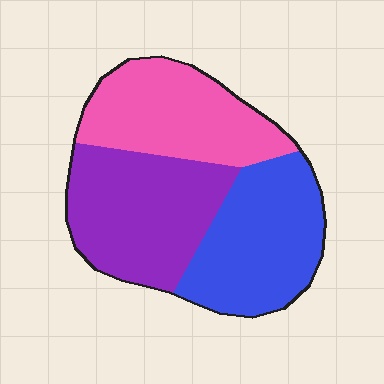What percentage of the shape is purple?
Purple takes up between a third and a half of the shape.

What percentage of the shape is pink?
Pink takes up between a quarter and a half of the shape.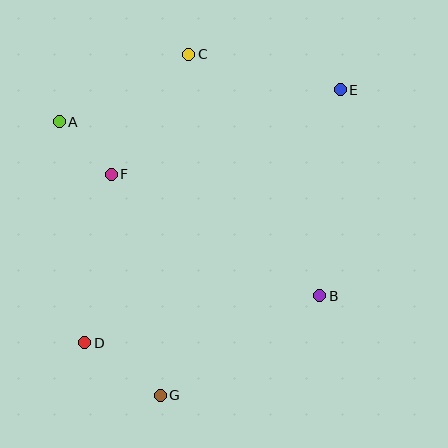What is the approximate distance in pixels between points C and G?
The distance between C and G is approximately 342 pixels.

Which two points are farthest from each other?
Points D and E are farthest from each other.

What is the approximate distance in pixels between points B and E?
The distance between B and E is approximately 207 pixels.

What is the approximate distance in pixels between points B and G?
The distance between B and G is approximately 188 pixels.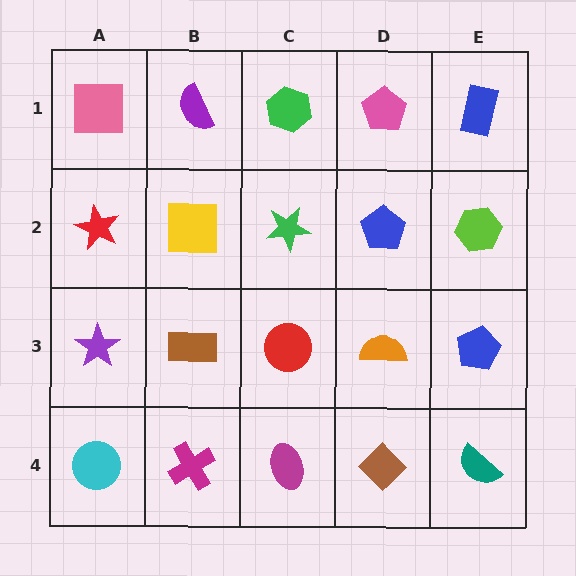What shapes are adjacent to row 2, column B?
A purple semicircle (row 1, column B), a brown rectangle (row 3, column B), a red star (row 2, column A), a green star (row 2, column C).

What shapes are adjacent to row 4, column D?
An orange semicircle (row 3, column D), a magenta ellipse (row 4, column C), a teal semicircle (row 4, column E).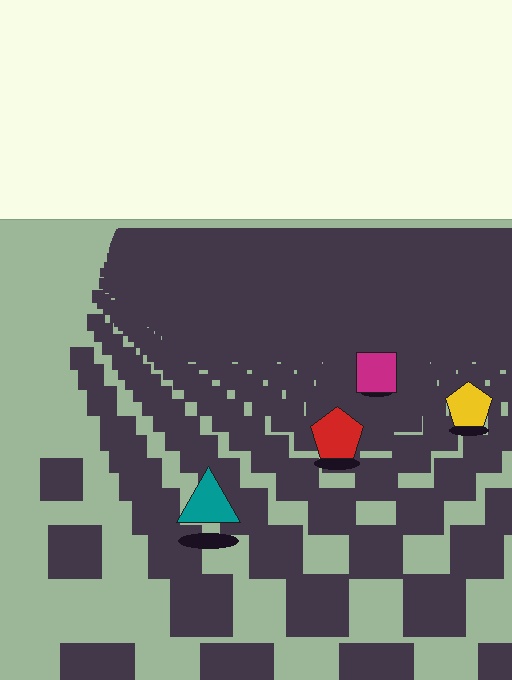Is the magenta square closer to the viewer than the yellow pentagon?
No. The yellow pentagon is closer — you can tell from the texture gradient: the ground texture is coarser near it.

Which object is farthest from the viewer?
The magenta square is farthest from the viewer. It appears smaller and the ground texture around it is denser.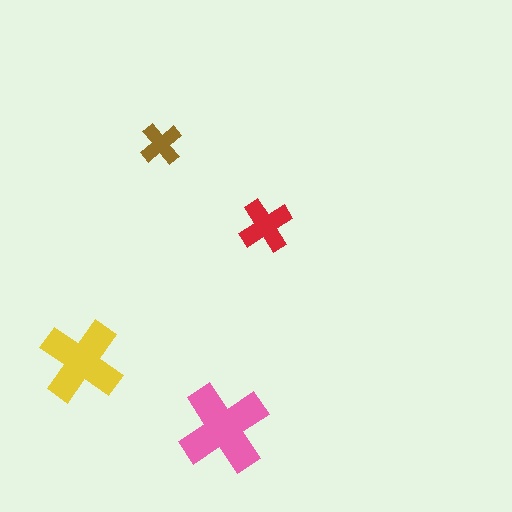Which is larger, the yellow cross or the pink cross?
The pink one.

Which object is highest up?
The brown cross is topmost.